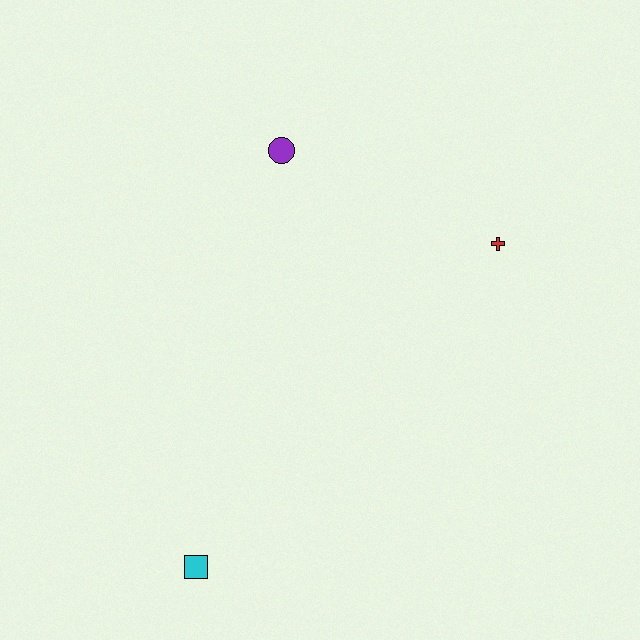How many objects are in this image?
There are 3 objects.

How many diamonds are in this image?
There are no diamonds.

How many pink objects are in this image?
There are no pink objects.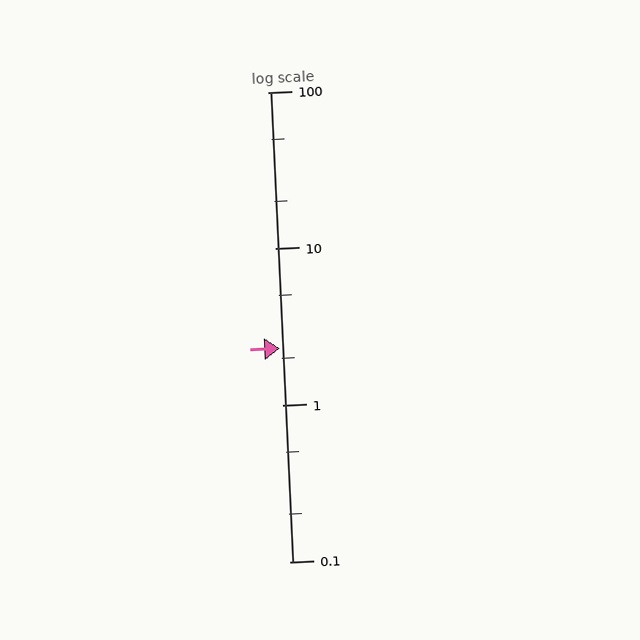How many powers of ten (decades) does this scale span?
The scale spans 3 decades, from 0.1 to 100.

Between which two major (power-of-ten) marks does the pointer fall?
The pointer is between 1 and 10.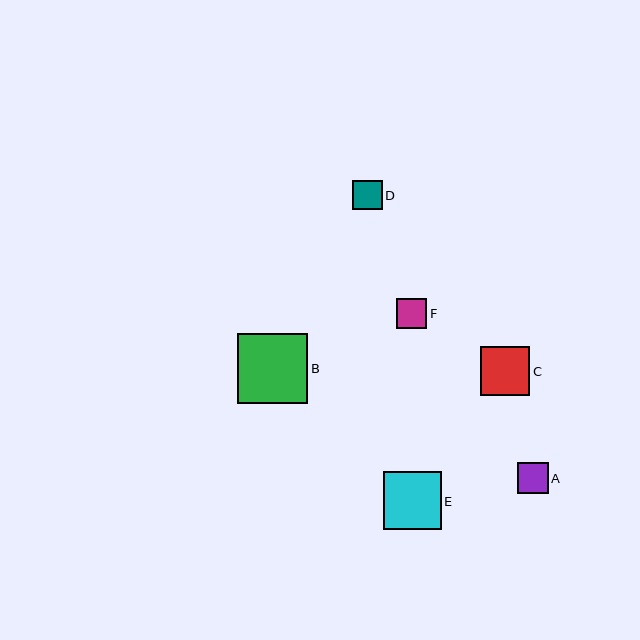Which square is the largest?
Square B is the largest with a size of approximately 70 pixels.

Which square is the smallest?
Square D is the smallest with a size of approximately 30 pixels.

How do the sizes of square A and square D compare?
Square A and square D are approximately the same size.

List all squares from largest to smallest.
From largest to smallest: B, E, C, A, F, D.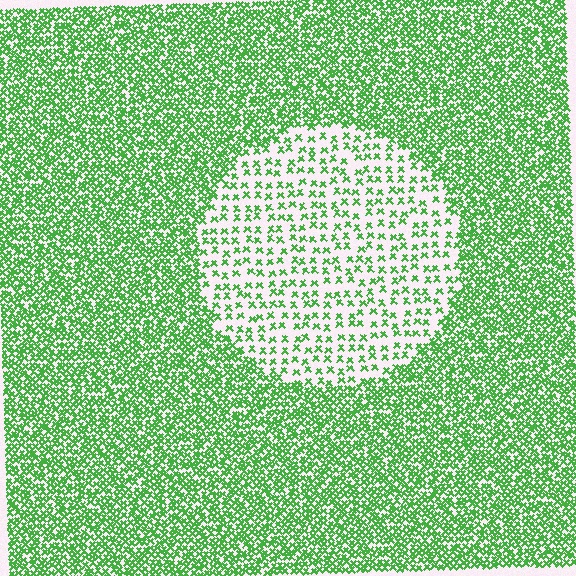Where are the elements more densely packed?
The elements are more densely packed outside the circle boundary.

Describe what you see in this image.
The image contains small green elements arranged at two different densities. A circle-shaped region is visible where the elements are less densely packed than the surrounding area.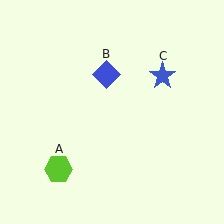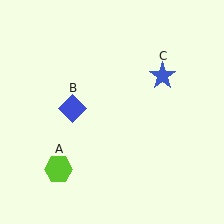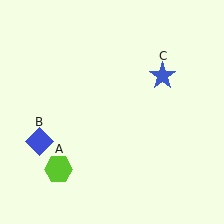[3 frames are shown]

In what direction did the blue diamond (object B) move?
The blue diamond (object B) moved down and to the left.